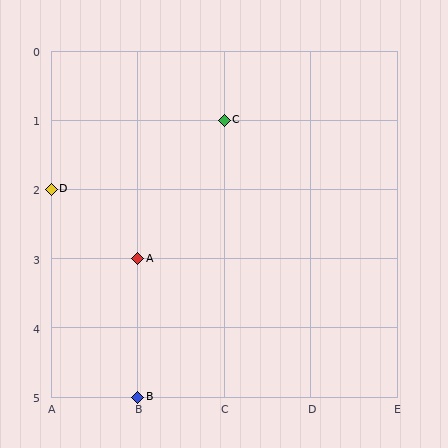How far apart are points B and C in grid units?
Points B and C are 1 column and 4 rows apart (about 4.1 grid units diagonally).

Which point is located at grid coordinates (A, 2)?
Point D is at (A, 2).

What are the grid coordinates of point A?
Point A is at grid coordinates (B, 3).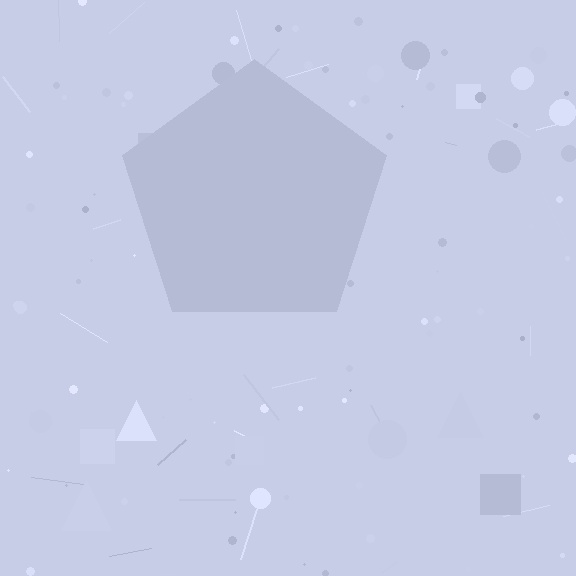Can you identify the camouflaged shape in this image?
The camouflaged shape is a pentagon.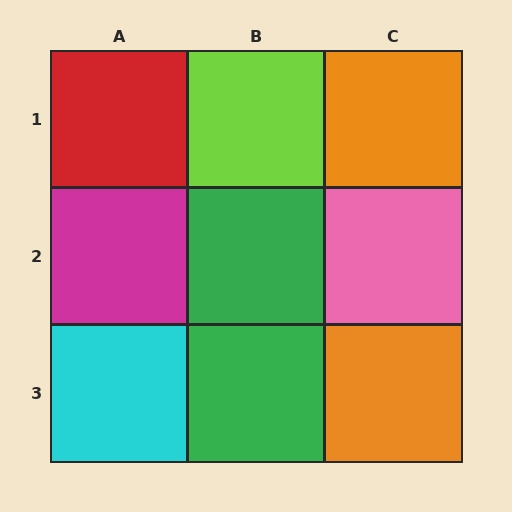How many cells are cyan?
1 cell is cyan.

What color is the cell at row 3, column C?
Orange.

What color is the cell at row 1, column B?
Lime.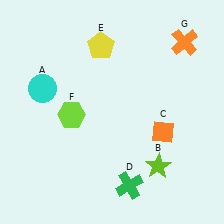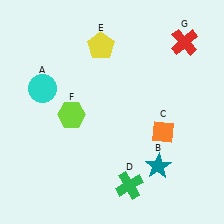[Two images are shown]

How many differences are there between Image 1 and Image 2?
There are 2 differences between the two images.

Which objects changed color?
B changed from lime to teal. G changed from orange to red.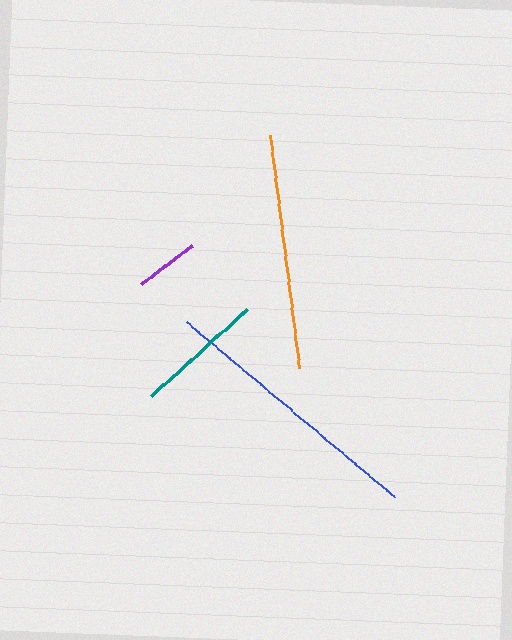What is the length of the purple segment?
The purple segment is approximately 63 pixels long.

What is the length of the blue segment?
The blue segment is approximately 272 pixels long.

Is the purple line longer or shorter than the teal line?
The teal line is longer than the purple line.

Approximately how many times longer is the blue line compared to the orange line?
The blue line is approximately 1.2 times the length of the orange line.